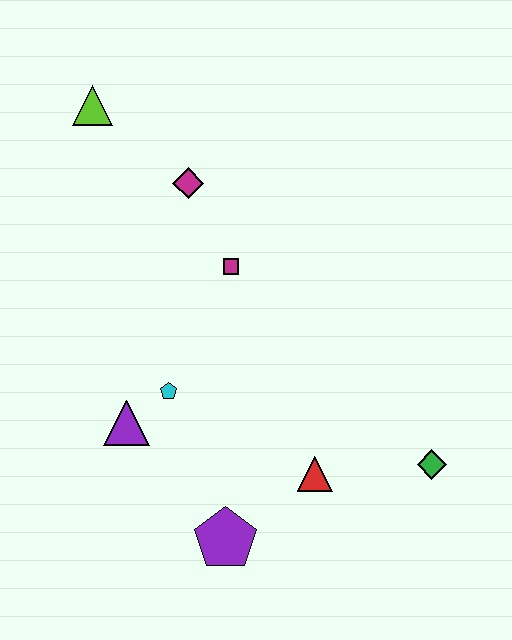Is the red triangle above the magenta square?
No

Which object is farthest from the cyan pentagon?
The lime triangle is farthest from the cyan pentagon.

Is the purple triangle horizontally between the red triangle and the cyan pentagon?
No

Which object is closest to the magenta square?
The magenta diamond is closest to the magenta square.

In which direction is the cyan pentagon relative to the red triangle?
The cyan pentagon is to the left of the red triangle.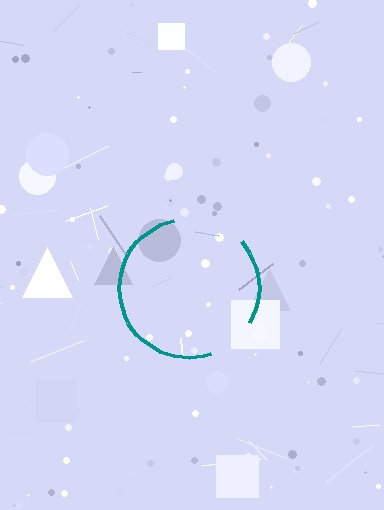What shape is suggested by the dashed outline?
The dashed outline suggests a circle.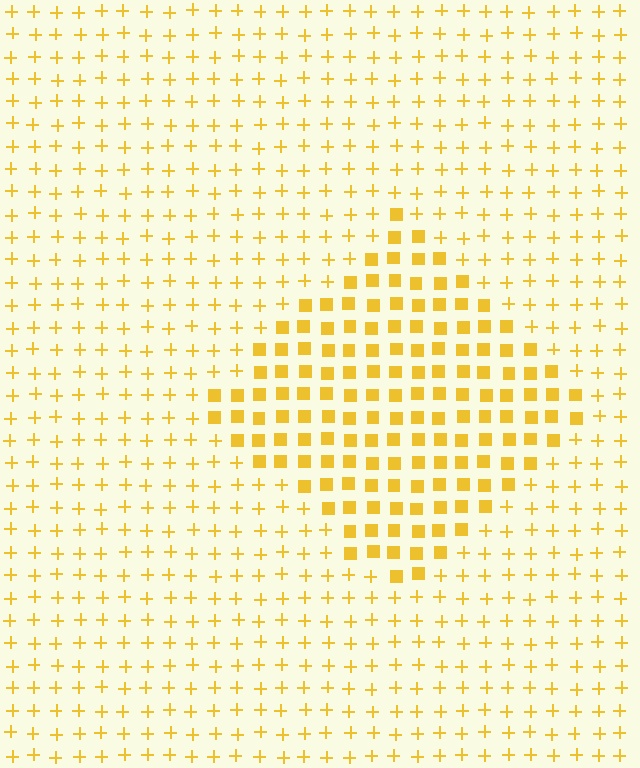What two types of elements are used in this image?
The image uses squares inside the diamond region and plus signs outside it.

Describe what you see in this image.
The image is filled with small yellow elements arranged in a uniform grid. A diamond-shaped region contains squares, while the surrounding area contains plus signs. The boundary is defined purely by the change in element shape.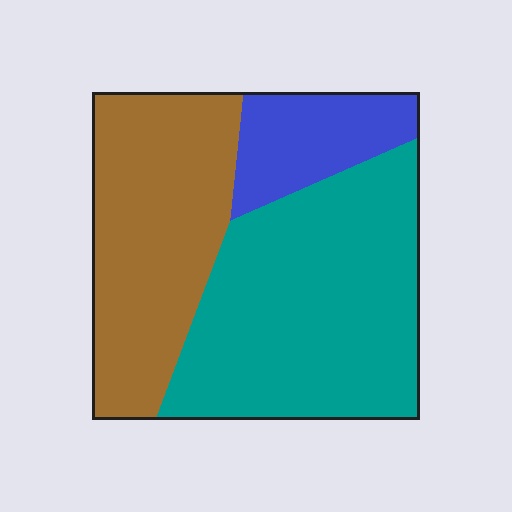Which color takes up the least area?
Blue, at roughly 15%.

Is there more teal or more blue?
Teal.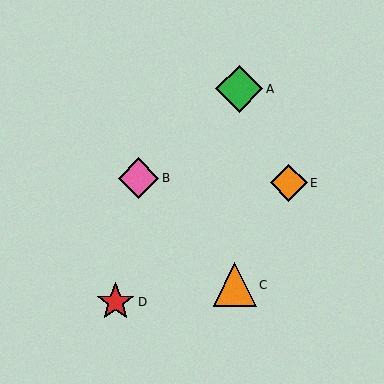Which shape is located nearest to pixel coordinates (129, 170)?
The pink diamond (labeled B) at (139, 178) is nearest to that location.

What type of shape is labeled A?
Shape A is a green diamond.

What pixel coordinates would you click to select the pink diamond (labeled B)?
Click at (139, 178) to select the pink diamond B.